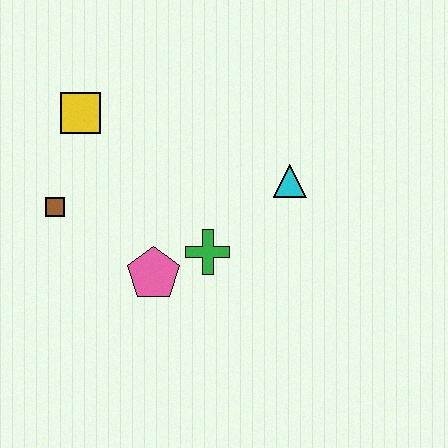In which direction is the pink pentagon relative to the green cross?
The pink pentagon is to the left of the green cross.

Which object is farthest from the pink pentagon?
The yellow square is farthest from the pink pentagon.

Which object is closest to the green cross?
The pink pentagon is closest to the green cross.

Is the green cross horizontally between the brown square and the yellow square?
No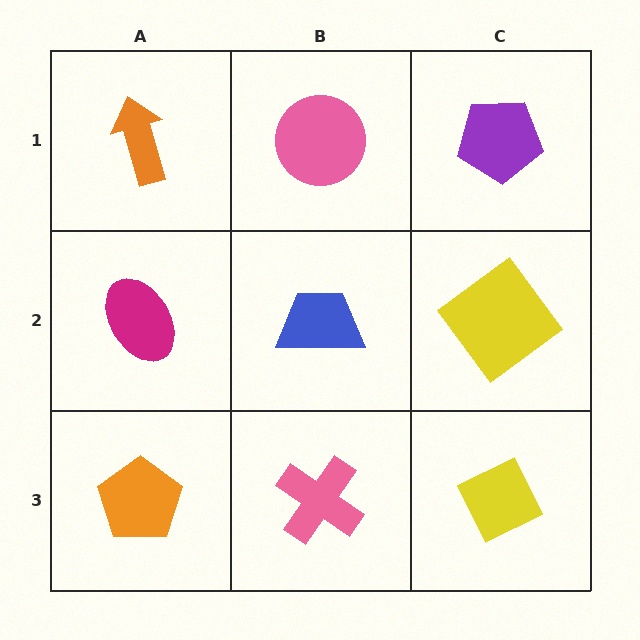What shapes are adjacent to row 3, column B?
A blue trapezoid (row 2, column B), an orange pentagon (row 3, column A), a yellow diamond (row 3, column C).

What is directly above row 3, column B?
A blue trapezoid.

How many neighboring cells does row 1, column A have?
2.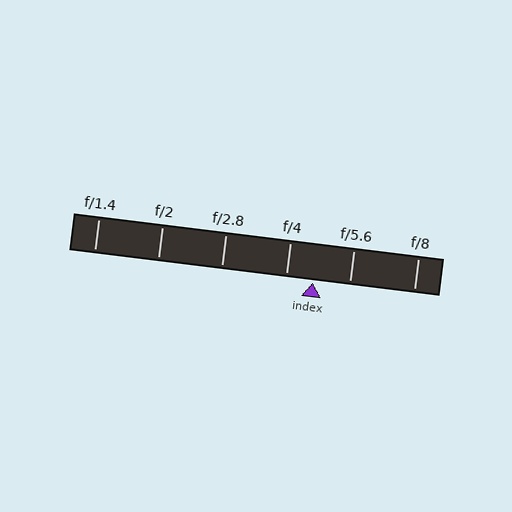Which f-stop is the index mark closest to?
The index mark is closest to f/4.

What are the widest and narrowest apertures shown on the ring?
The widest aperture shown is f/1.4 and the narrowest is f/8.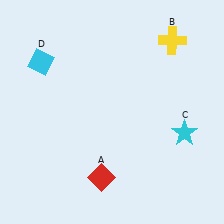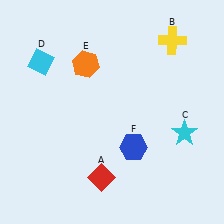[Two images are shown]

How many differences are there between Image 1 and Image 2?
There are 2 differences between the two images.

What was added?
An orange hexagon (E), a blue hexagon (F) were added in Image 2.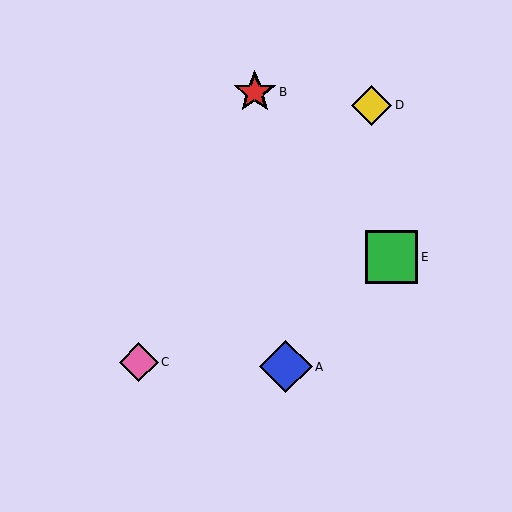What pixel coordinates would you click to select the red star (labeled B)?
Click at (255, 92) to select the red star B.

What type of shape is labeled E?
Shape E is a green square.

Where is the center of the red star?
The center of the red star is at (255, 92).